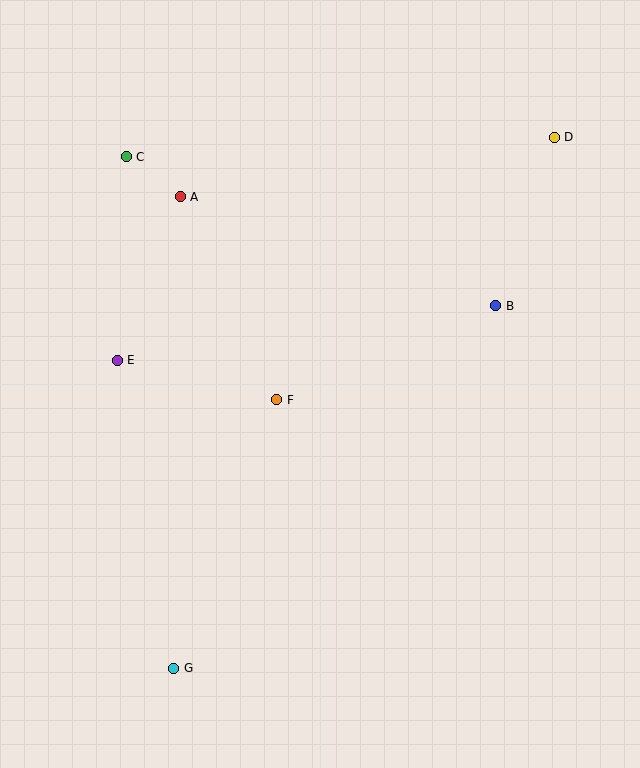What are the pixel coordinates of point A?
Point A is at (180, 197).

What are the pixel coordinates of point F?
Point F is at (277, 400).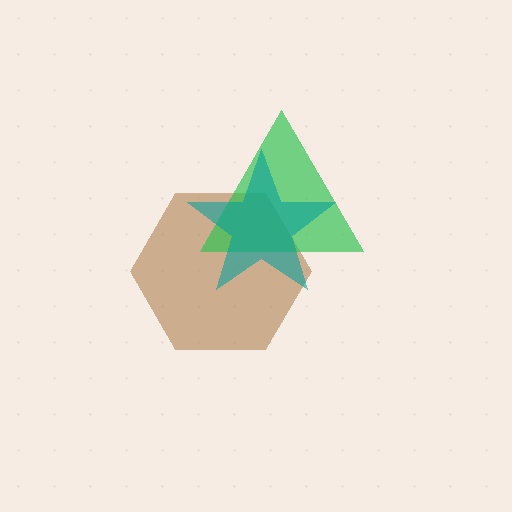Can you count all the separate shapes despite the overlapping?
Yes, there are 3 separate shapes.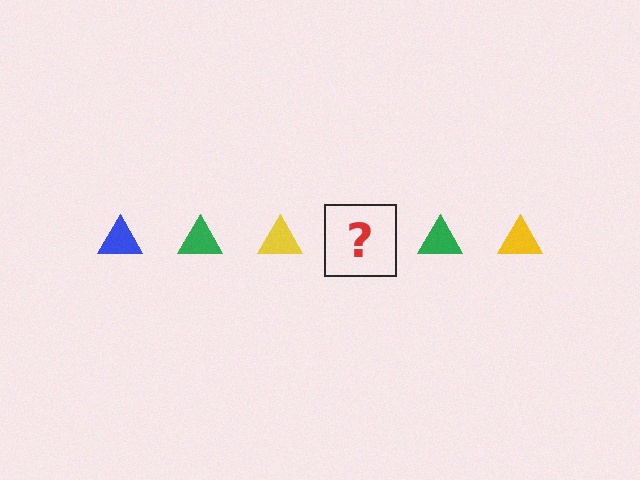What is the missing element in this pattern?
The missing element is a blue triangle.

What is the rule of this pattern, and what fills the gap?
The rule is that the pattern cycles through blue, green, yellow triangles. The gap should be filled with a blue triangle.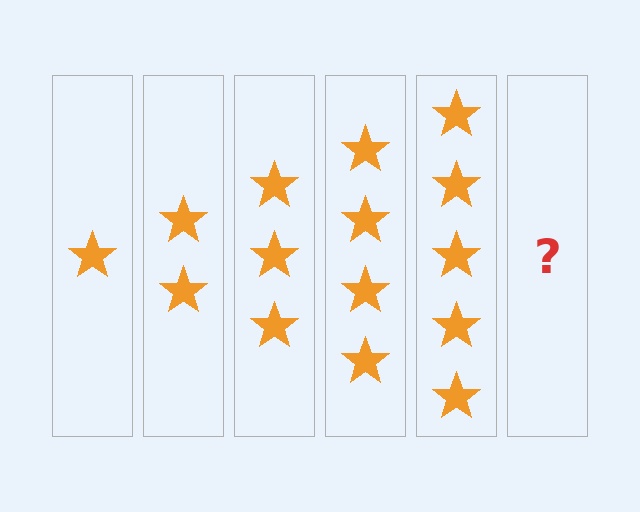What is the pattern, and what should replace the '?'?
The pattern is that each step adds one more star. The '?' should be 6 stars.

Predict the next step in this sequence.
The next step is 6 stars.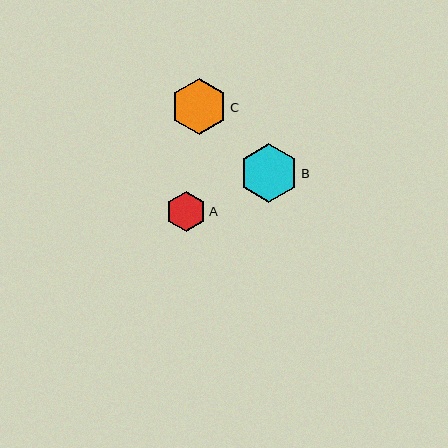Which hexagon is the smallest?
Hexagon A is the smallest with a size of approximately 40 pixels.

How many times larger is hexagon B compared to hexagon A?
Hexagon B is approximately 1.5 times the size of hexagon A.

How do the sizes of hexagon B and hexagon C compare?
Hexagon B and hexagon C are approximately the same size.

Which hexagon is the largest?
Hexagon B is the largest with a size of approximately 59 pixels.